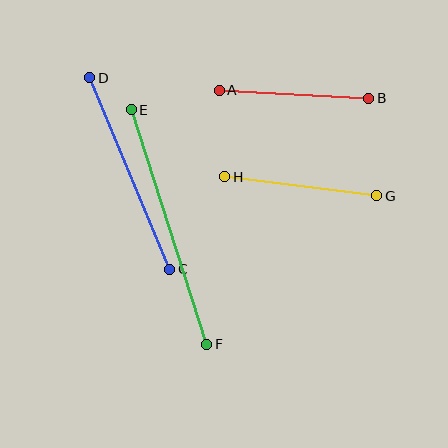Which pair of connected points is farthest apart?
Points E and F are farthest apart.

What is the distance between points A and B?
The distance is approximately 150 pixels.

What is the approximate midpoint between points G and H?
The midpoint is at approximately (301, 186) pixels.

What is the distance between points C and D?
The distance is approximately 208 pixels.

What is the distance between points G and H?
The distance is approximately 153 pixels.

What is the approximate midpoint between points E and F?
The midpoint is at approximately (169, 227) pixels.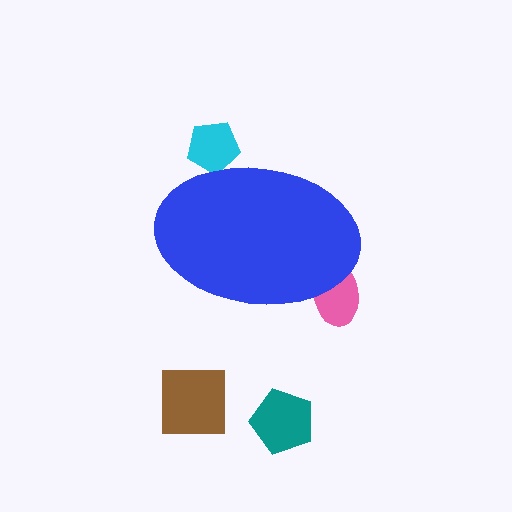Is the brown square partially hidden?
No, the brown square is fully visible.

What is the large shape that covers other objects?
A blue ellipse.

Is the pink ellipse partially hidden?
Yes, the pink ellipse is partially hidden behind the blue ellipse.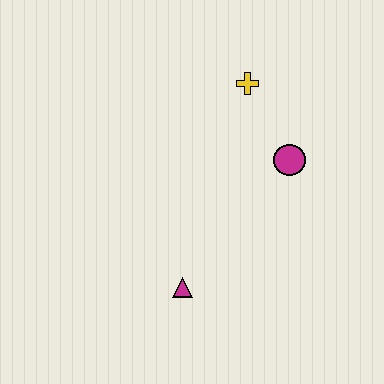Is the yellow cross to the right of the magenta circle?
No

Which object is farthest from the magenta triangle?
The yellow cross is farthest from the magenta triangle.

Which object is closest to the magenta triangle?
The magenta circle is closest to the magenta triangle.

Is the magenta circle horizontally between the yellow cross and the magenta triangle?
No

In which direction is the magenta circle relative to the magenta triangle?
The magenta circle is above the magenta triangle.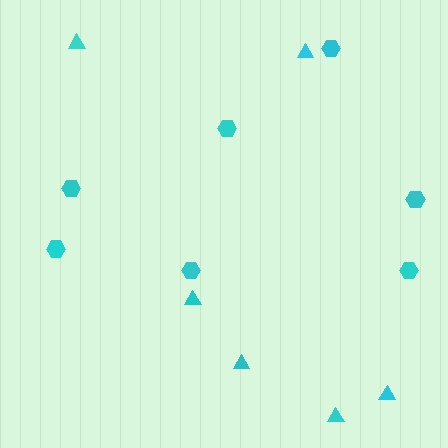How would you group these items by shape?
There are 2 groups: one group of hexagons (7) and one group of triangles (6).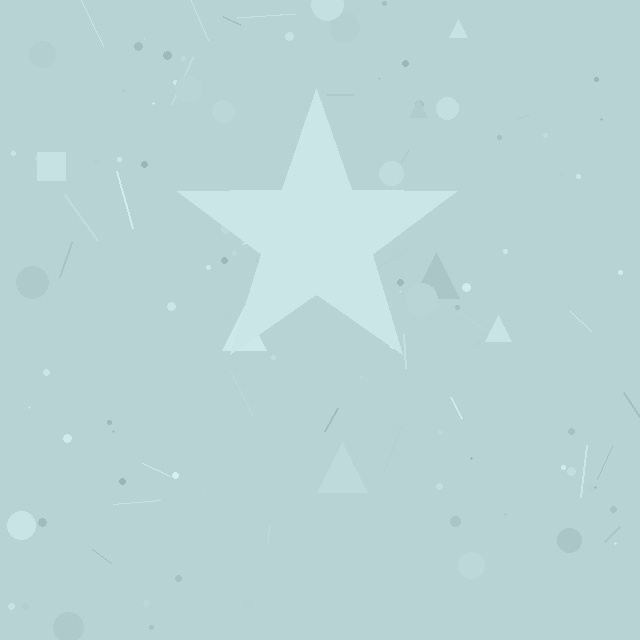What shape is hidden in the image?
A star is hidden in the image.